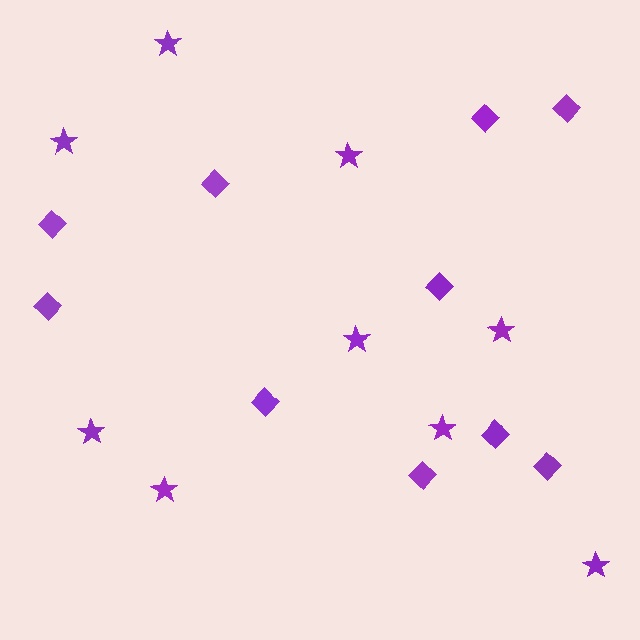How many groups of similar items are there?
There are 2 groups: one group of stars (9) and one group of diamonds (10).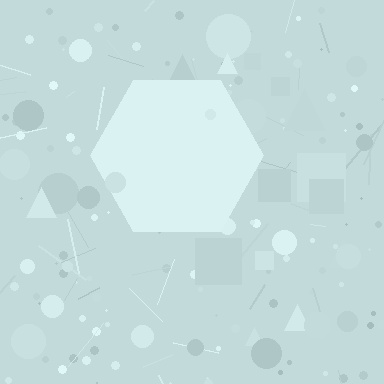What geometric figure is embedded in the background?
A hexagon is embedded in the background.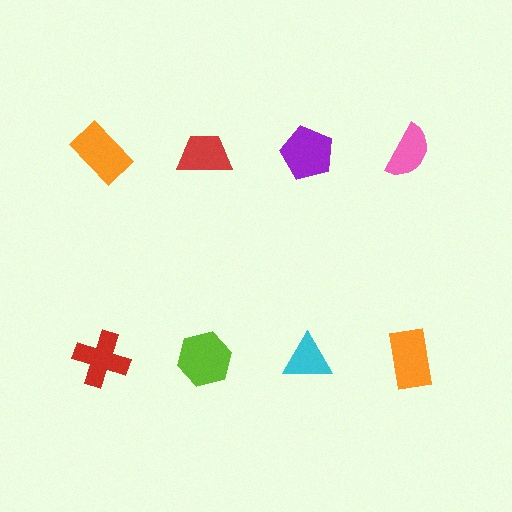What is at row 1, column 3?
A purple pentagon.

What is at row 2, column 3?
A cyan triangle.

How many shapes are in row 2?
4 shapes.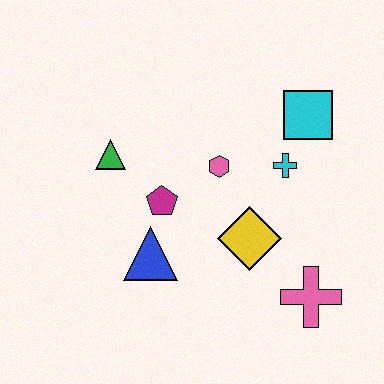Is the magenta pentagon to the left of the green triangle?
No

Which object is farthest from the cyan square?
The blue triangle is farthest from the cyan square.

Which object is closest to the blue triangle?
The magenta pentagon is closest to the blue triangle.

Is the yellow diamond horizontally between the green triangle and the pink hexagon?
No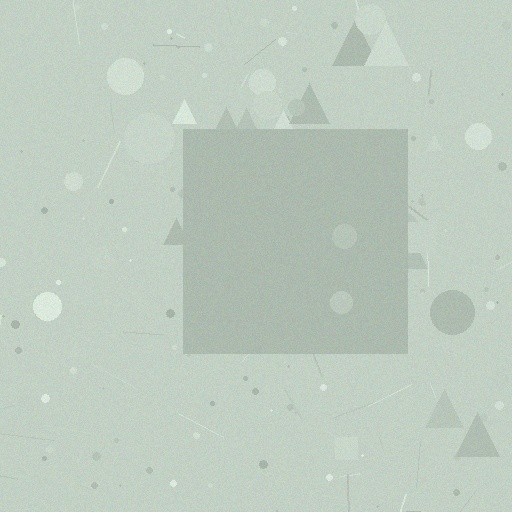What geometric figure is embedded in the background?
A square is embedded in the background.